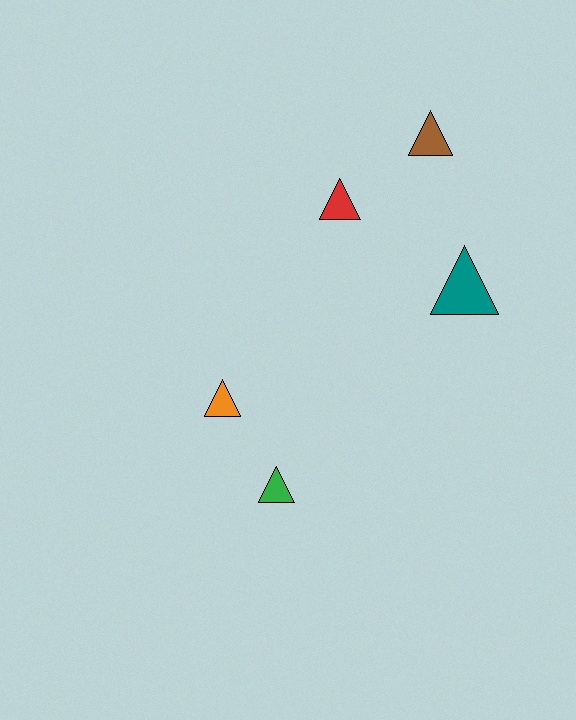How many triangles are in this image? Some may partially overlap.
There are 5 triangles.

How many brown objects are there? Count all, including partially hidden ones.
There is 1 brown object.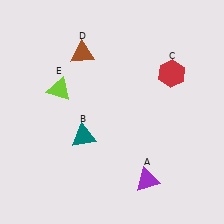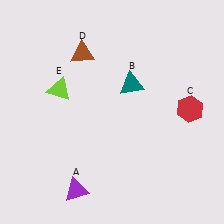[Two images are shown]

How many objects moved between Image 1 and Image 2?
3 objects moved between the two images.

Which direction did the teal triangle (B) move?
The teal triangle (B) moved up.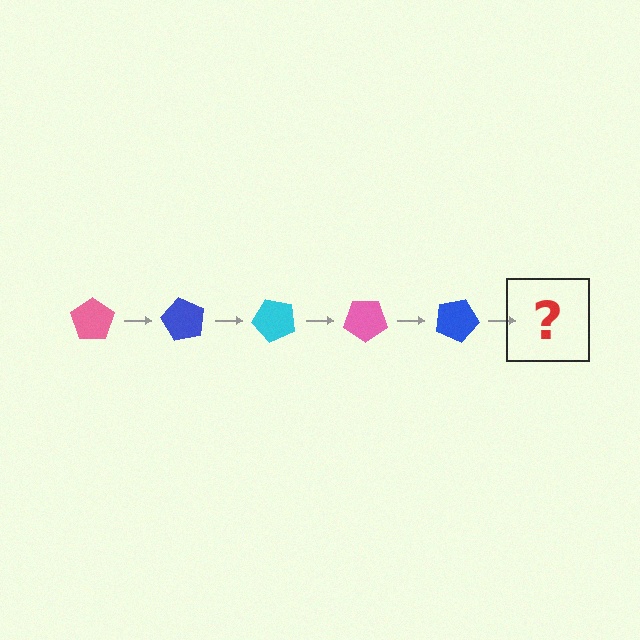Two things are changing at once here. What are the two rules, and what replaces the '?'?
The two rules are that it rotates 60 degrees each step and the color cycles through pink, blue, and cyan. The '?' should be a cyan pentagon, rotated 300 degrees from the start.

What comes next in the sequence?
The next element should be a cyan pentagon, rotated 300 degrees from the start.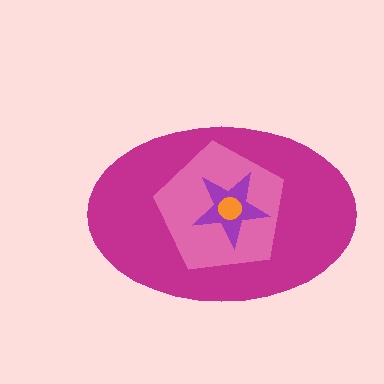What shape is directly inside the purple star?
The orange circle.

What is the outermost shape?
The magenta ellipse.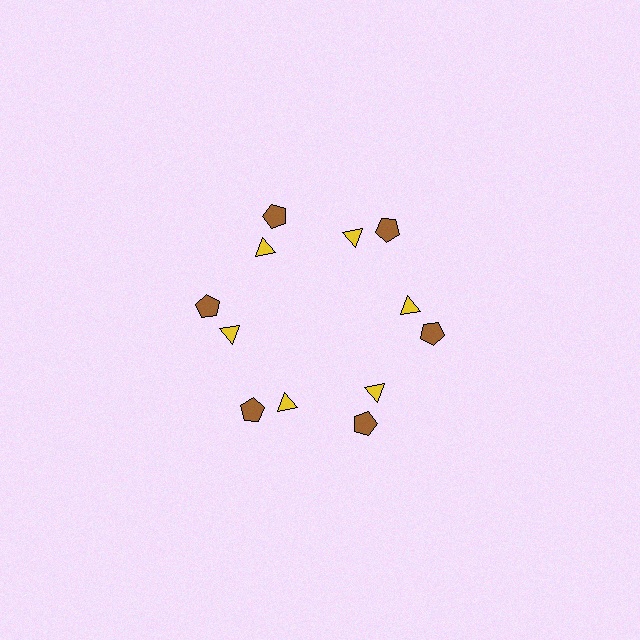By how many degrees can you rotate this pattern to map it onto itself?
The pattern maps onto itself every 60 degrees of rotation.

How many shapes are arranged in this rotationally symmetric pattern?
There are 12 shapes, arranged in 6 groups of 2.